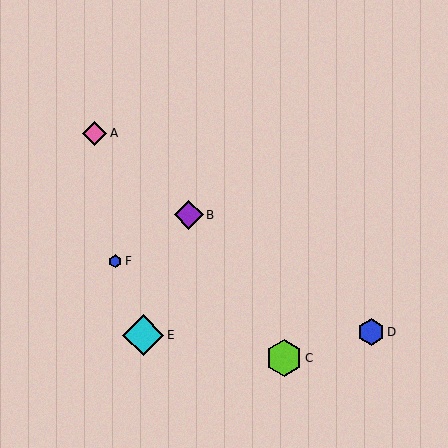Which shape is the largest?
The cyan diamond (labeled E) is the largest.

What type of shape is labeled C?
Shape C is a lime hexagon.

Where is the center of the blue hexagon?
The center of the blue hexagon is at (371, 332).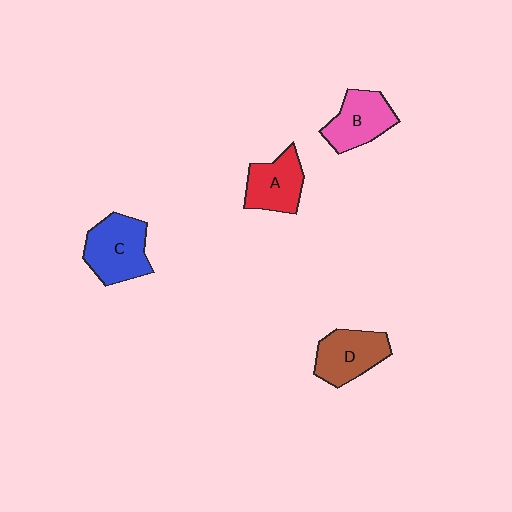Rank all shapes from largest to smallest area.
From largest to smallest: C (blue), D (brown), B (pink), A (red).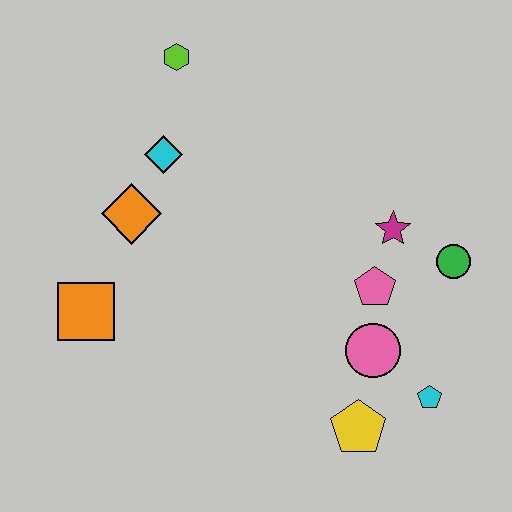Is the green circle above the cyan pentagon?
Yes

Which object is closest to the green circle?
The magenta star is closest to the green circle.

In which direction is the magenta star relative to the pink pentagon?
The magenta star is above the pink pentagon.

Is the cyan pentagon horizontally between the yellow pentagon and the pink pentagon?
No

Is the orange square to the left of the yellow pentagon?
Yes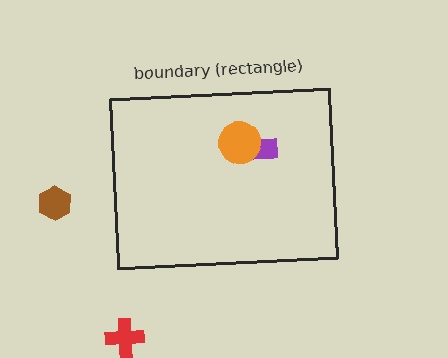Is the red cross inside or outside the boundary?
Outside.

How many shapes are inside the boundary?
2 inside, 2 outside.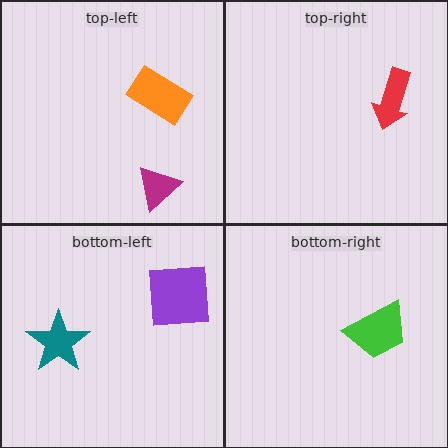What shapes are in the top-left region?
The orange rectangle, the magenta triangle.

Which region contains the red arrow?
The top-right region.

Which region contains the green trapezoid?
The bottom-right region.